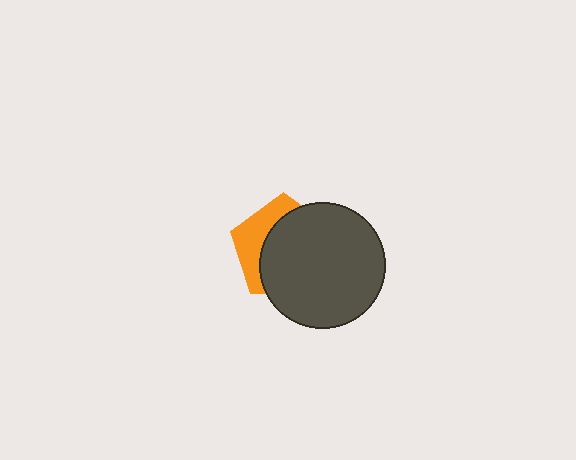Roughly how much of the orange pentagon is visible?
A small part of it is visible (roughly 33%).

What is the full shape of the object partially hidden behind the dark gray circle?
The partially hidden object is an orange pentagon.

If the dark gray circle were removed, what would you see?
You would see the complete orange pentagon.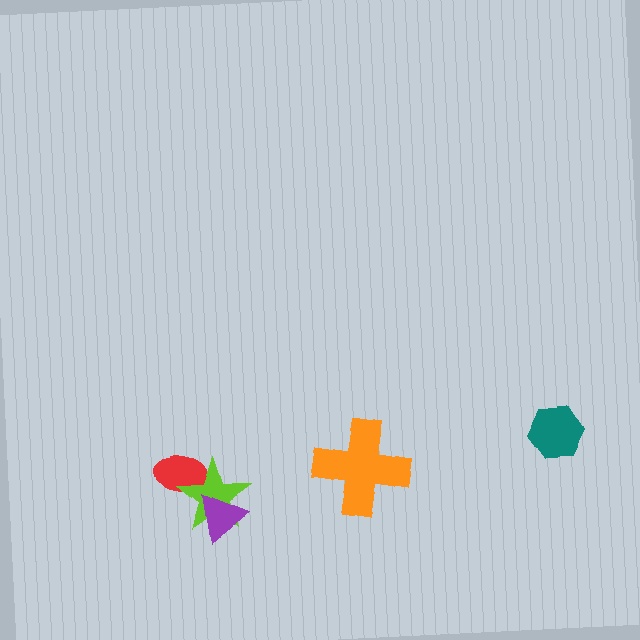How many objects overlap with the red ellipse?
1 object overlaps with the red ellipse.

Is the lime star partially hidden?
Yes, it is partially covered by another shape.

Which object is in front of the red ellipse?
The lime star is in front of the red ellipse.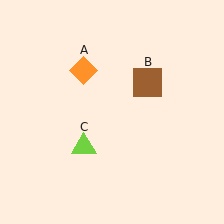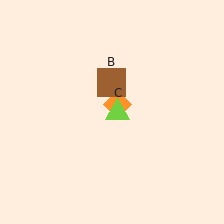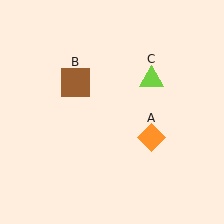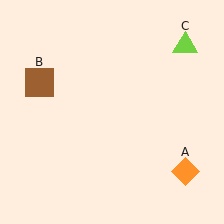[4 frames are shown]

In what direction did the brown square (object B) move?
The brown square (object B) moved left.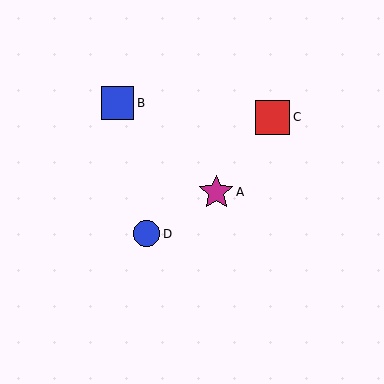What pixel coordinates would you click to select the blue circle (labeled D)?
Click at (147, 234) to select the blue circle D.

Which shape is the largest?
The magenta star (labeled A) is the largest.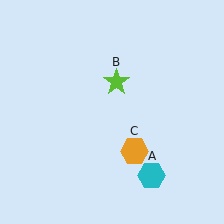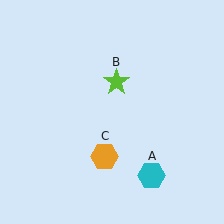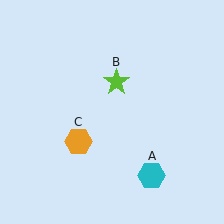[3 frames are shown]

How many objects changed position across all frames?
1 object changed position: orange hexagon (object C).